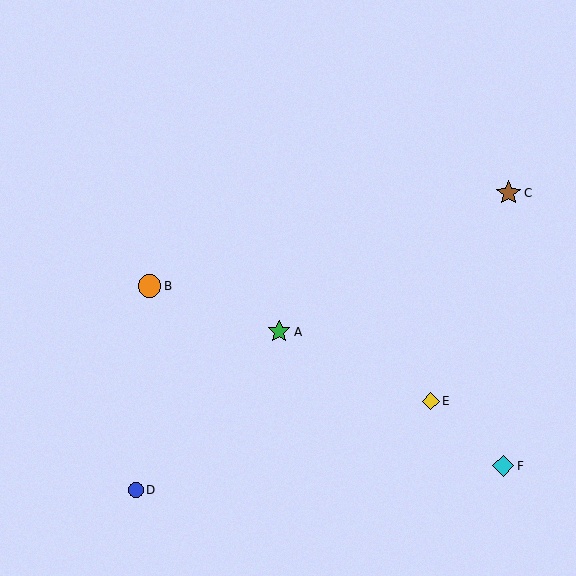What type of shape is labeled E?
Shape E is a yellow diamond.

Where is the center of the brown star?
The center of the brown star is at (509, 193).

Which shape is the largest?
The brown star (labeled C) is the largest.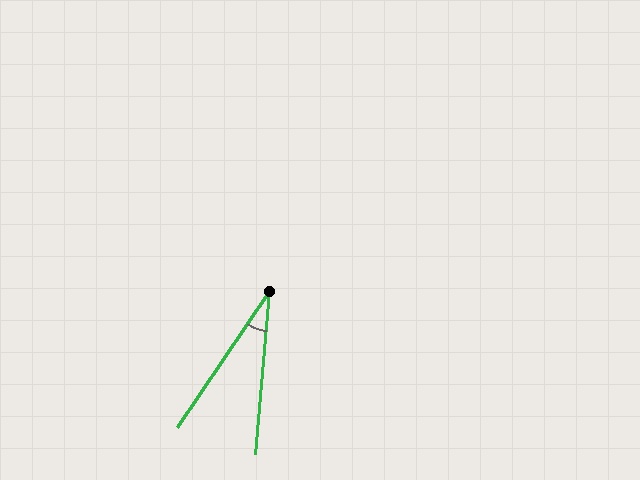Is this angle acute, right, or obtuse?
It is acute.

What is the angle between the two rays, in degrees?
Approximately 29 degrees.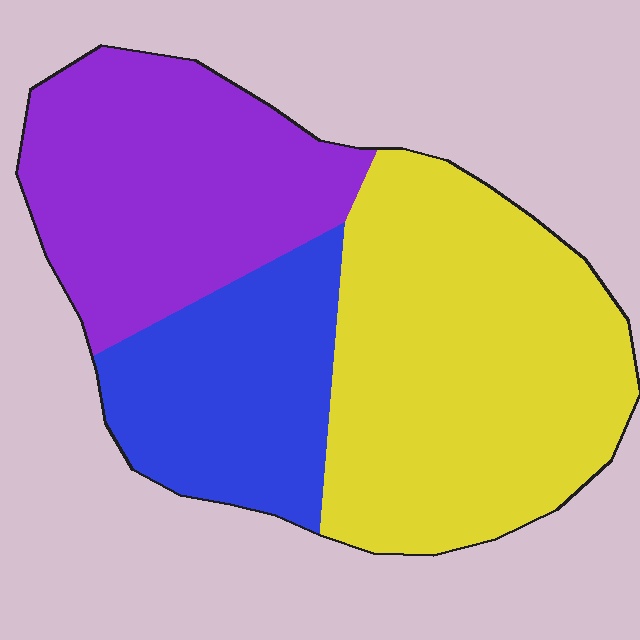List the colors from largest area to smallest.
From largest to smallest: yellow, purple, blue.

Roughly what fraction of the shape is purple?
Purple takes up between a quarter and a half of the shape.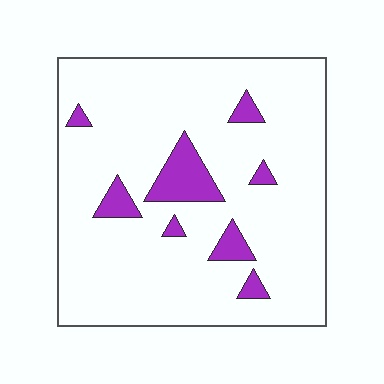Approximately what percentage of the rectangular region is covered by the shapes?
Approximately 10%.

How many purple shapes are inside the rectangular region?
8.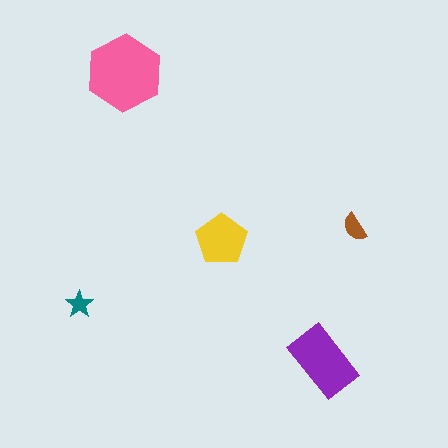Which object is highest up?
The pink hexagon is topmost.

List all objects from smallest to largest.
The teal star, the brown semicircle, the yellow pentagon, the purple rectangle, the pink hexagon.